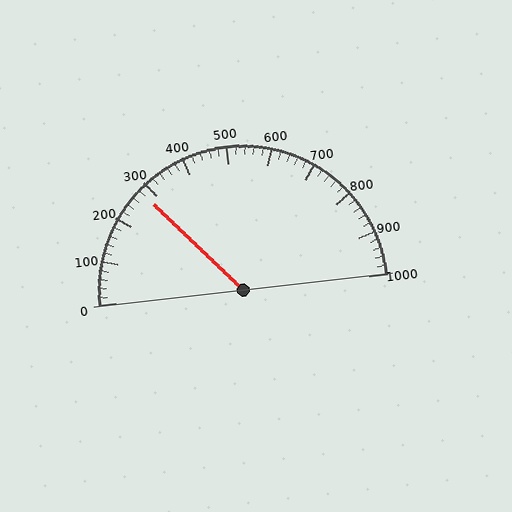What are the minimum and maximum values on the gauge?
The gauge ranges from 0 to 1000.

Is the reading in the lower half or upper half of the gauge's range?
The reading is in the lower half of the range (0 to 1000).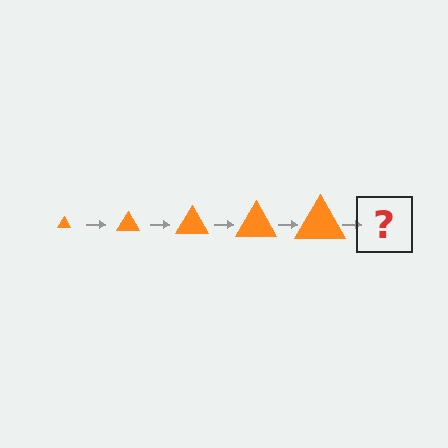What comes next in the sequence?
The next element should be an orange triangle, larger than the previous one.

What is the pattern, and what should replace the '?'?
The pattern is that the triangle gets progressively larger each step. The '?' should be an orange triangle, larger than the previous one.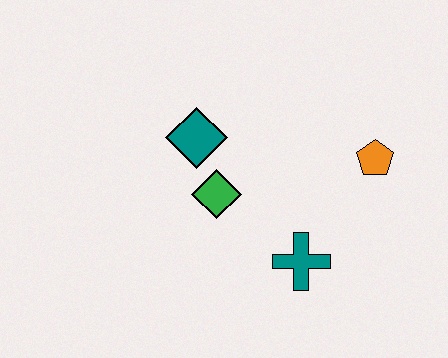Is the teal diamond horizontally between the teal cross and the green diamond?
No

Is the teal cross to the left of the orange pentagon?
Yes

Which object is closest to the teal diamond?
The green diamond is closest to the teal diamond.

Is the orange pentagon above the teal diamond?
No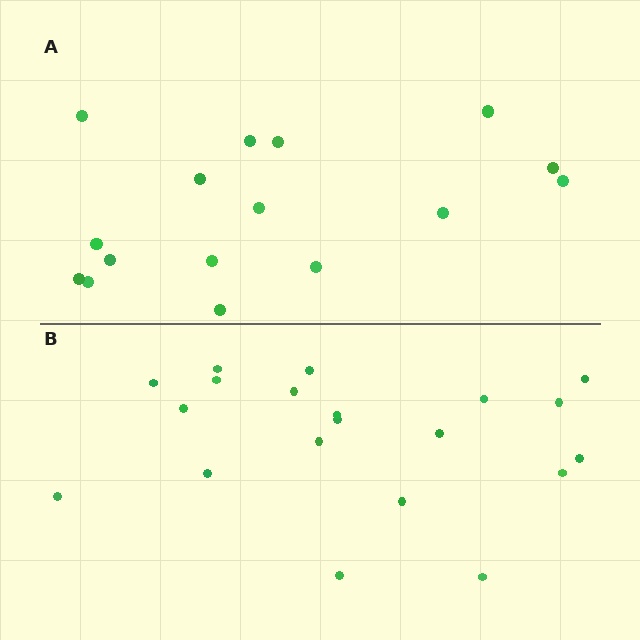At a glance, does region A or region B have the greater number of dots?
Region B (the bottom region) has more dots.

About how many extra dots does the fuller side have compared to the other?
Region B has about 4 more dots than region A.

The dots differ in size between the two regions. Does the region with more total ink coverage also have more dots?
No. Region A has more total ink coverage because its dots are larger, but region B actually contains more individual dots. Total area can be misleading — the number of items is what matters here.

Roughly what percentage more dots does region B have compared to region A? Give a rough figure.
About 25% more.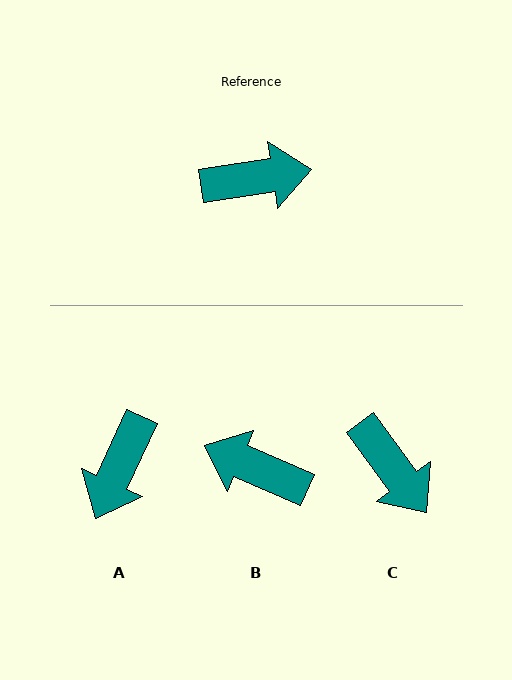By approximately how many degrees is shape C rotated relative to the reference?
Approximately 62 degrees clockwise.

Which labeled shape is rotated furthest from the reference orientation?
B, about 148 degrees away.